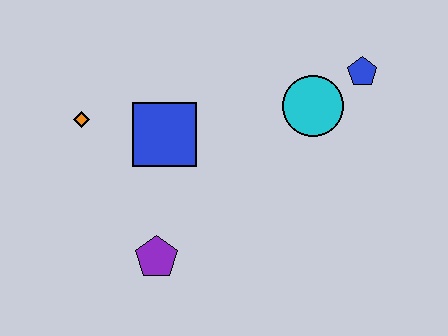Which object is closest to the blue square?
The orange diamond is closest to the blue square.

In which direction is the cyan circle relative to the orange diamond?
The cyan circle is to the right of the orange diamond.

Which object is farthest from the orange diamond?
The blue pentagon is farthest from the orange diamond.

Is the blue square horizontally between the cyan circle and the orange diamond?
Yes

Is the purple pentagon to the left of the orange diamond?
No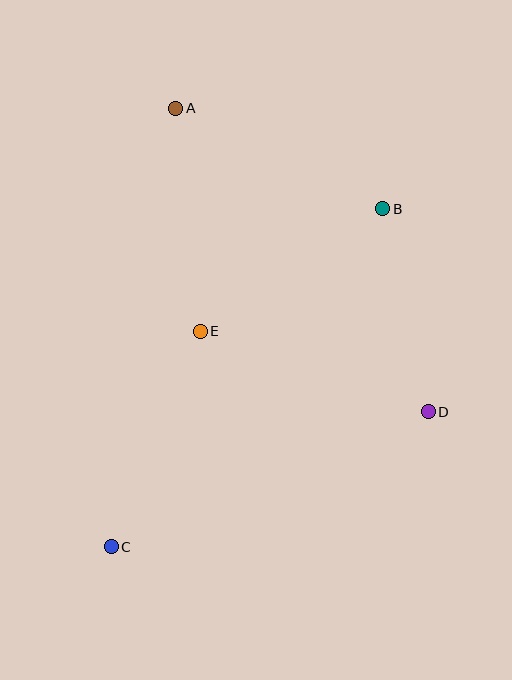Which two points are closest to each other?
Points B and D are closest to each other.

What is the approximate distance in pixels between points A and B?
The distance between A and B is approximately 230 pixels.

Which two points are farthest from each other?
Points A and C are farthest from each other.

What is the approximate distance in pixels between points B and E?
The distance between B and E is approximately 220 pixels.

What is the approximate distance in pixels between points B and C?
The distance between B and C is approximately 433 pixels.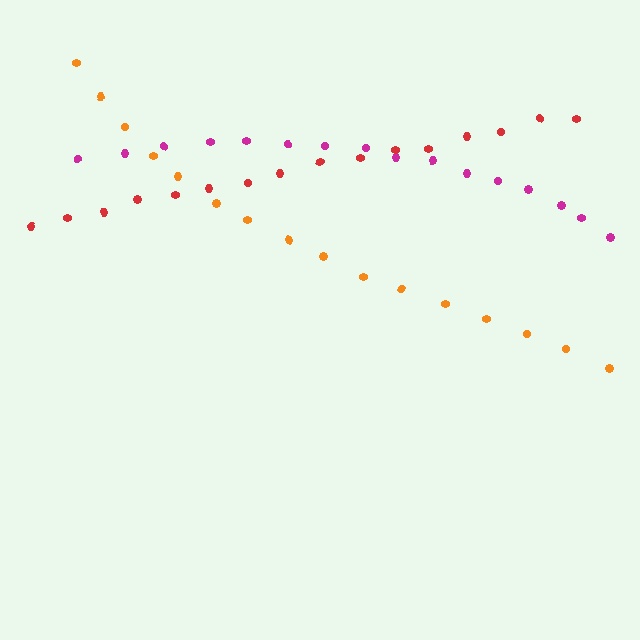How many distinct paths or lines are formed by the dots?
There are 3 distinct paths.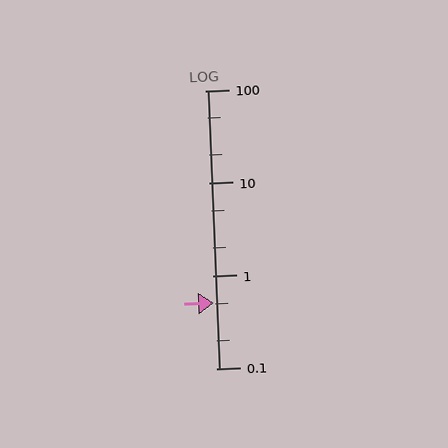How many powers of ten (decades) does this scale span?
The scale spans 3 decades, from 0.1 to 100.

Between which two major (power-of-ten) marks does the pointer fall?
The pointer is between 0.1 and 1.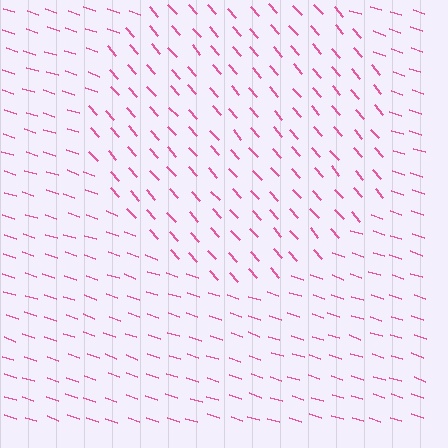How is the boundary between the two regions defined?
The boundary is defined purely by a change in line orientation (approximately 31 degrees difference). All lines are the same color and thickness.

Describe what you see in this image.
The image is filled with small pink line segments. A circle region in the image has lines oriented differently from the surrounding lines, creating a visible texture boundary.